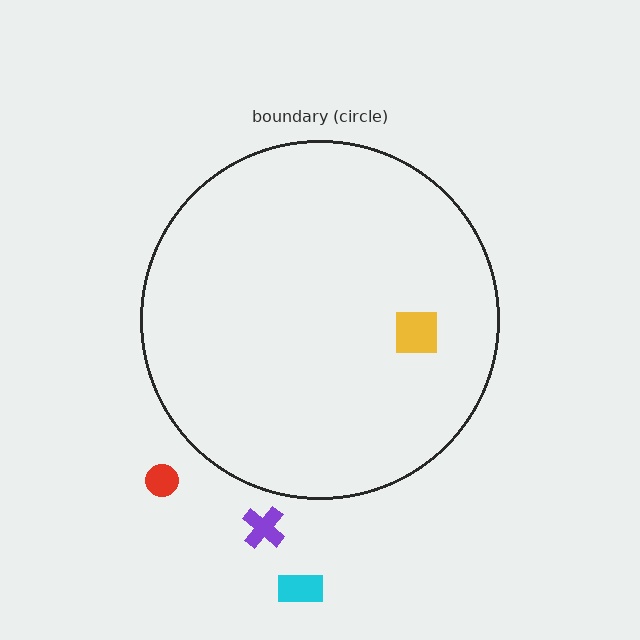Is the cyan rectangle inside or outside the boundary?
Outside.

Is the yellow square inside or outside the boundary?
Inside.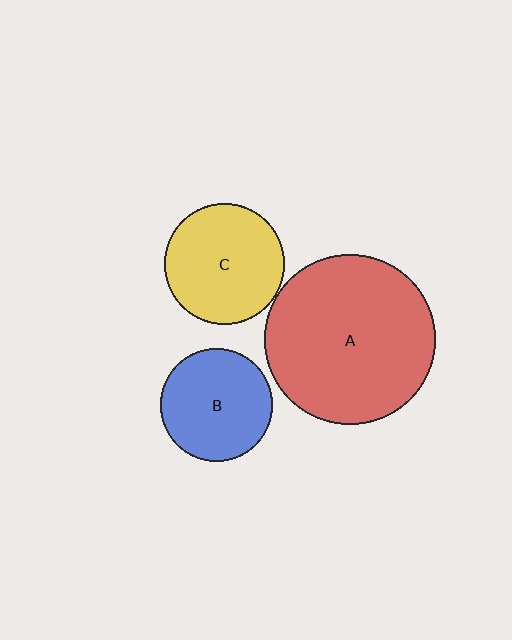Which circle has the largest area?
Circle A (red).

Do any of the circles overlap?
No, none of the circles overlap.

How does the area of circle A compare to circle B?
Approximately 2.3 times.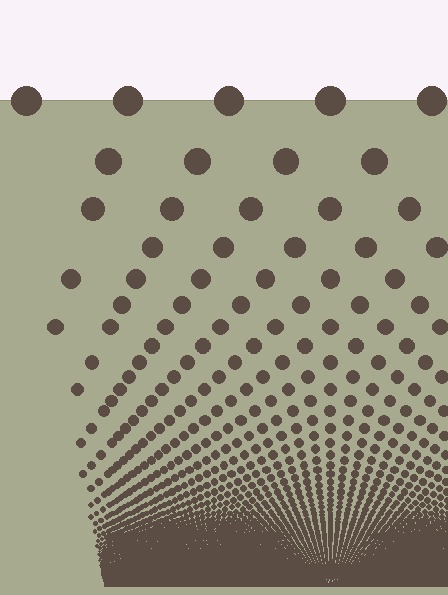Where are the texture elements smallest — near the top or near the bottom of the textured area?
Near the bottom.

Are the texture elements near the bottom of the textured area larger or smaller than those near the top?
Smaller. The gradient is inverted — elements near the bottom are smaller and denser.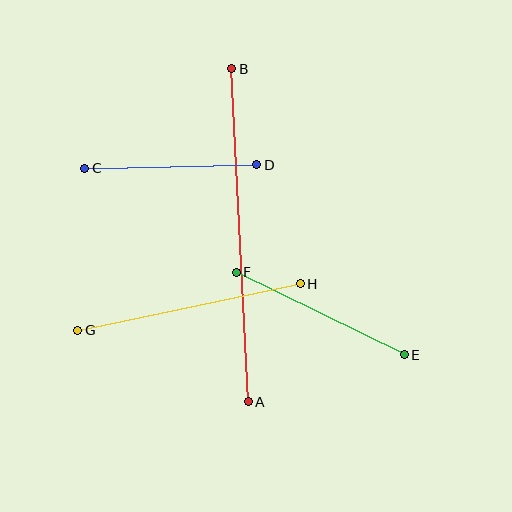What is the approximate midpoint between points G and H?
The midpoint is at approximately (189, 307) pixels.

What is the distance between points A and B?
The distance is approximately 334 pixels.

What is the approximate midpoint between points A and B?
The midpoint is at approximately (240, 235) pixels.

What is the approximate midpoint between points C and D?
The midpoint is at approximately (171, 166) pixels.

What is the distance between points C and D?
The distance is approximately 172 pixels.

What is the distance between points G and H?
The distance is approximately 227 pixels.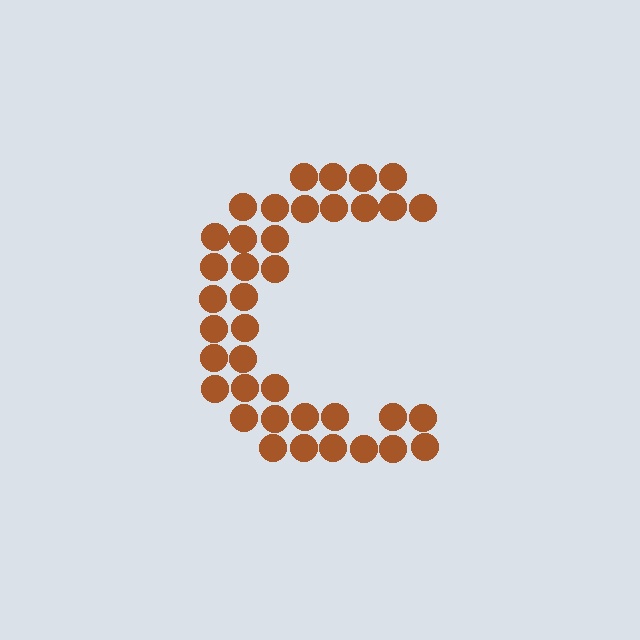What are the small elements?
The small elements are circles.